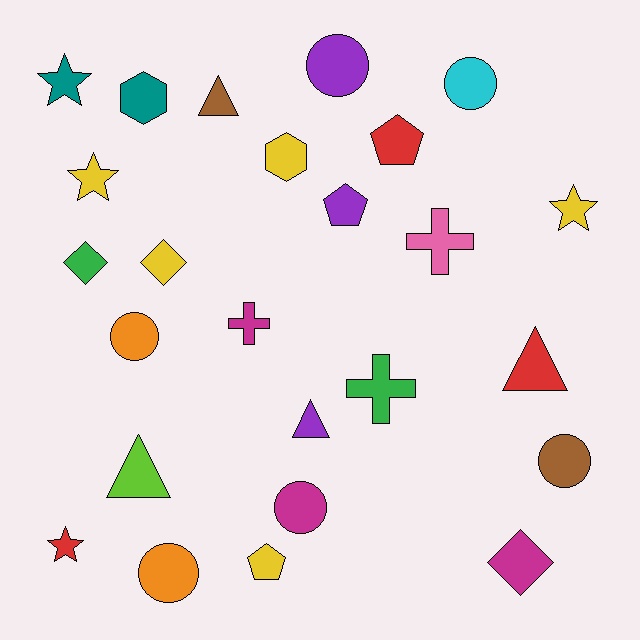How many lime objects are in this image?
There is 1 lime object.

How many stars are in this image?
There are 4 stars.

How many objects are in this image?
There are 25 objects.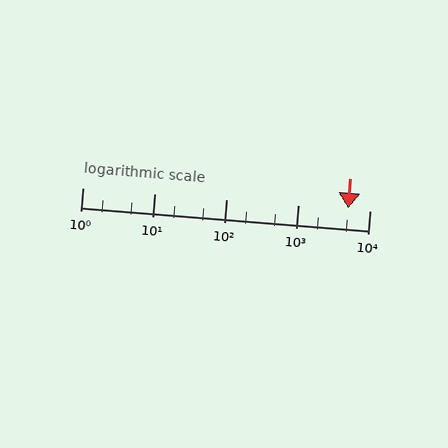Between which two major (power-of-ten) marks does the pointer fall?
The pointer is between 1000 and 10000.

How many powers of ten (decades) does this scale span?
The scale spans 4 decades, from 1 to 10000.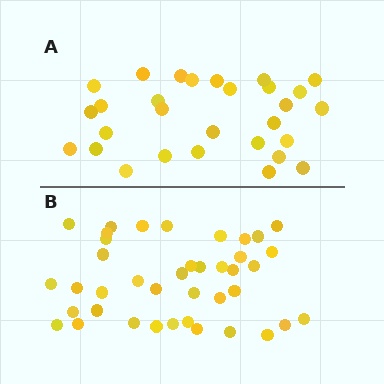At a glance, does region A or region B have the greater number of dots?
Region B (the bottom region) has more dots.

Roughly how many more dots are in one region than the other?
Region B has roughly 12 or so more dots than region A.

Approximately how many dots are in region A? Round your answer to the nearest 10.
About 30 dots. (The exact count is 29, which rounds to 30.)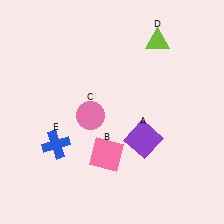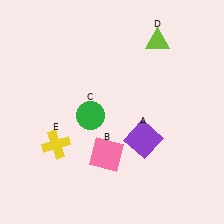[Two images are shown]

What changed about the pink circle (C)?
In Image 1, C is pink. In Image 2, it changed to green.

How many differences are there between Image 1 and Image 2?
There are 2 differences between the two images.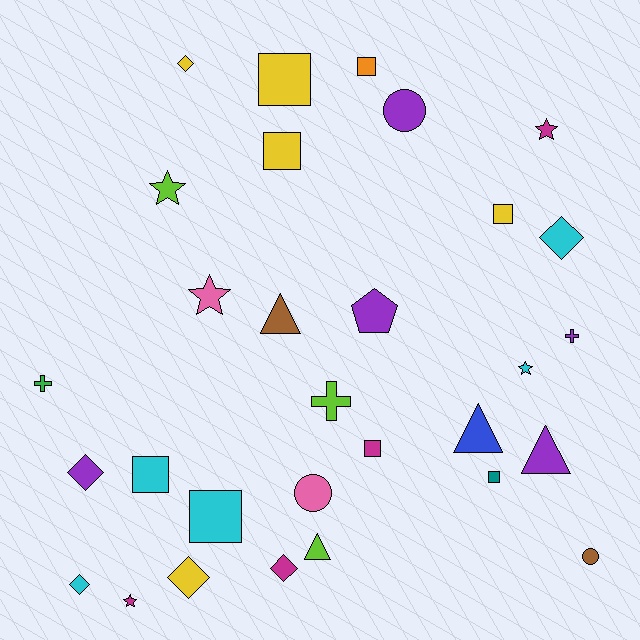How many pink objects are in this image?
There are 2 pink objects.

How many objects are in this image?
There are 30 objects.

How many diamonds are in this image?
There are 6 diamonds.